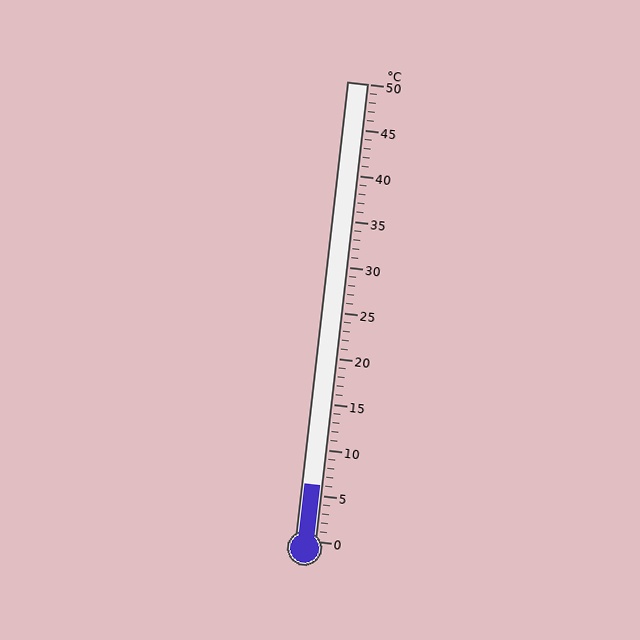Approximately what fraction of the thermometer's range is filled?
The thermometer is filled to approximately 10% of its range.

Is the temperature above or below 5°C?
The temperature is above 5°C.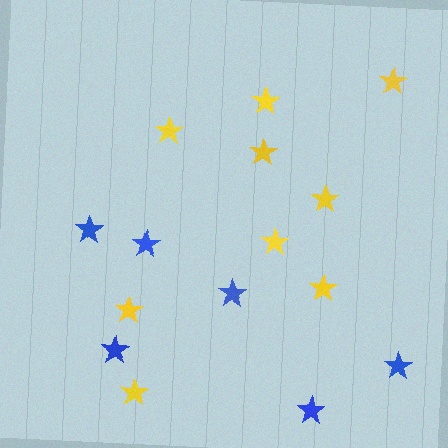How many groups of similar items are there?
There are 2 groups: one group of blue stars (6) and one group of yellow stars (9).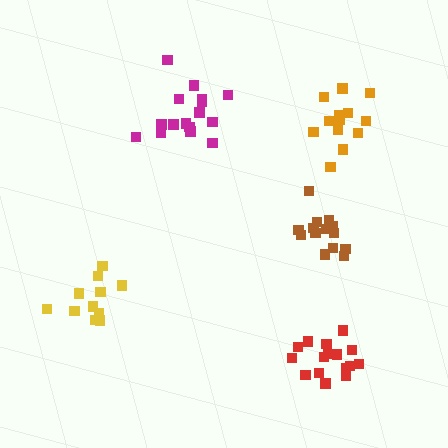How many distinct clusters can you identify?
There are 5 distinct clusters.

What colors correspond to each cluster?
The clusters are colored: magenta, red, orange, brown, yellow.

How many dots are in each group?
Group 1: 16 dots, Group 2: 16 dots, Group 3: 13 dots, Group 4: 15 dots, Group 5: 11 dots (71 total).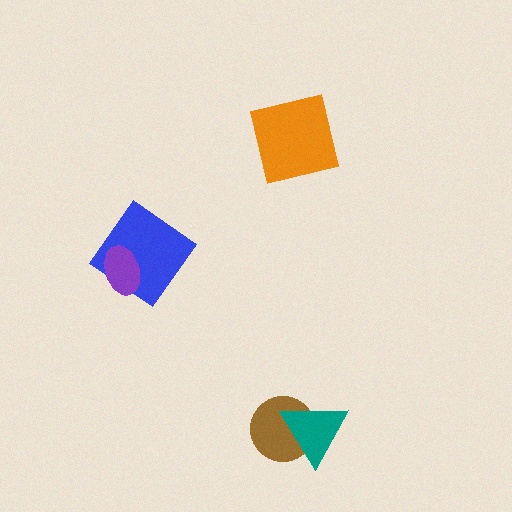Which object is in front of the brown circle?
The teal triangle is in front of the brown circle.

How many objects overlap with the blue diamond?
1 object overlaps with the blue diamond.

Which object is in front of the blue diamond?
The purple ellipse is in front of the blue diamond.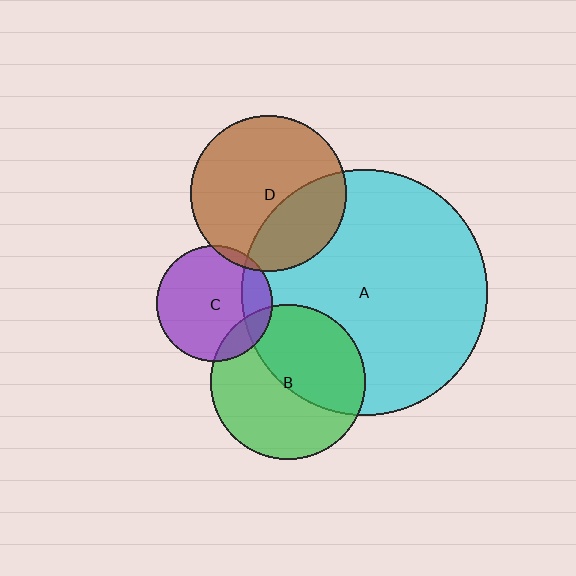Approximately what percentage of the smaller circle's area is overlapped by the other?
Approximately 35%.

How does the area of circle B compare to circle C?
Approximately 1.8 times.